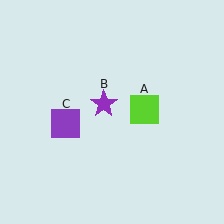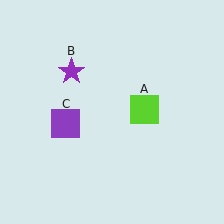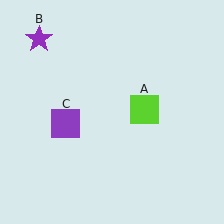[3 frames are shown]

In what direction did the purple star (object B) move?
The purple star (object B) moved up and to the left.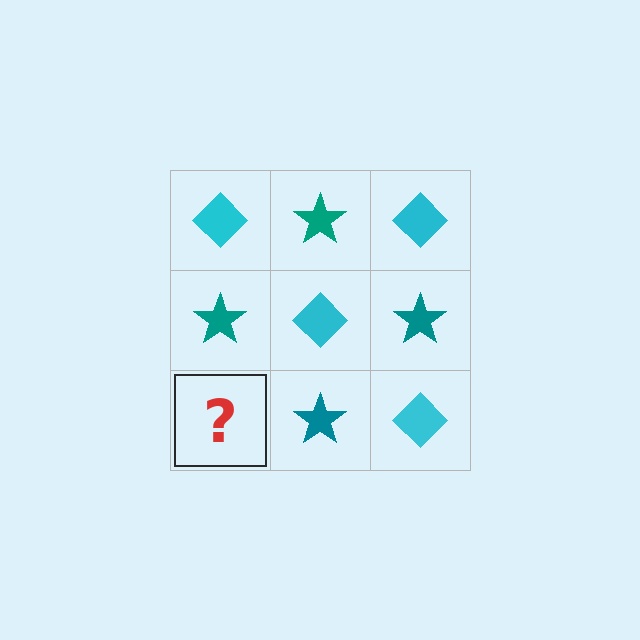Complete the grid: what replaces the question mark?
The question mark should be replaced with a cyan diamond.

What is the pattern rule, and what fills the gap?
The rule is that it alternates cyan diamond and teal star in a checkerboard pattern. The gap should be filled with a cyan diamond.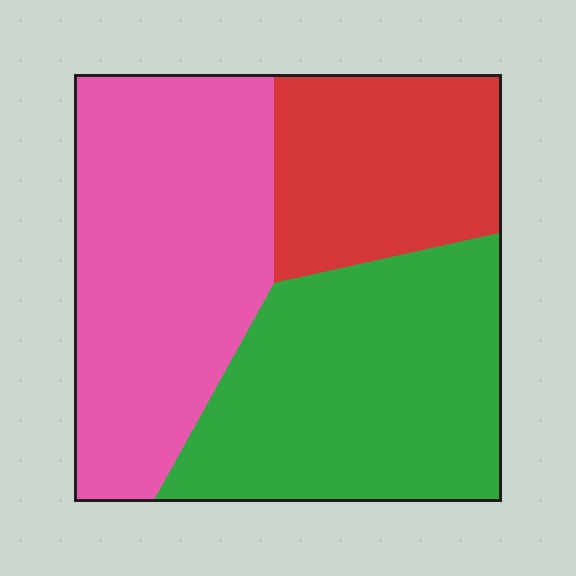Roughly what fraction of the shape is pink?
Pink covers around 40% of the shape.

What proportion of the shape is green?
Green takes up about three eighths (3/8) of the shape.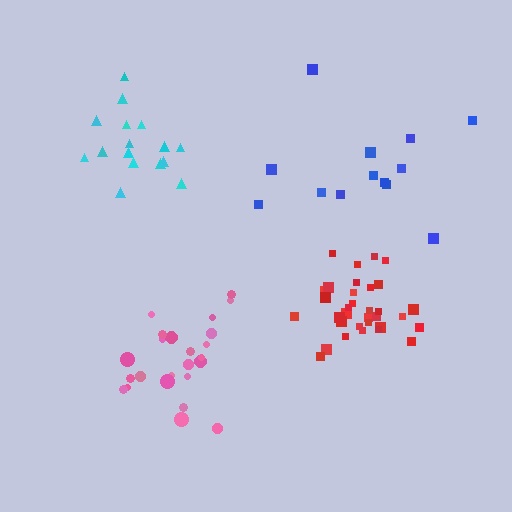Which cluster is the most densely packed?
Red.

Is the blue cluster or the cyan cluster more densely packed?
Cyan.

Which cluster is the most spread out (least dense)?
Blue.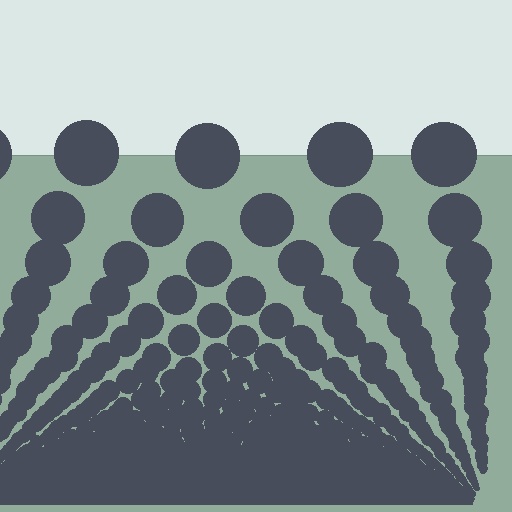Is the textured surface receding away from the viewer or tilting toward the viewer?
The surface appears to tilt toward the viewer. Texture elements get larger and sparser toward the top.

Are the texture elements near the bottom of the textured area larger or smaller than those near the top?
Smaller. The gradient is inverted — elements near the bottom are smaller and denser.